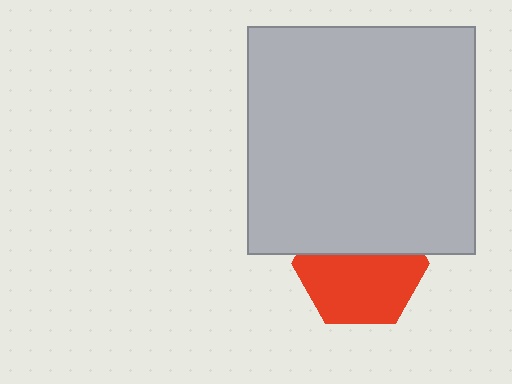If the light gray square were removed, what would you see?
You would see the complete red hexagon.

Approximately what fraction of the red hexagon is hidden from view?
Roughly 41% of the red hexagon is hidden behind the light gray square.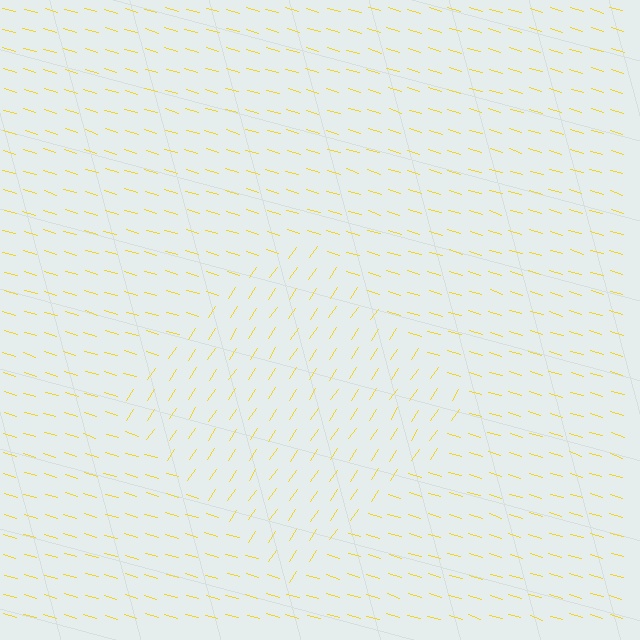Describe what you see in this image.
The image is filled with small yellow line segments. A diamond region in the image has lines oriented differently from the surrounding lines, creating a visible texture boundary.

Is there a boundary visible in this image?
Yes, there is a texture boundary formed by a change in line orientation.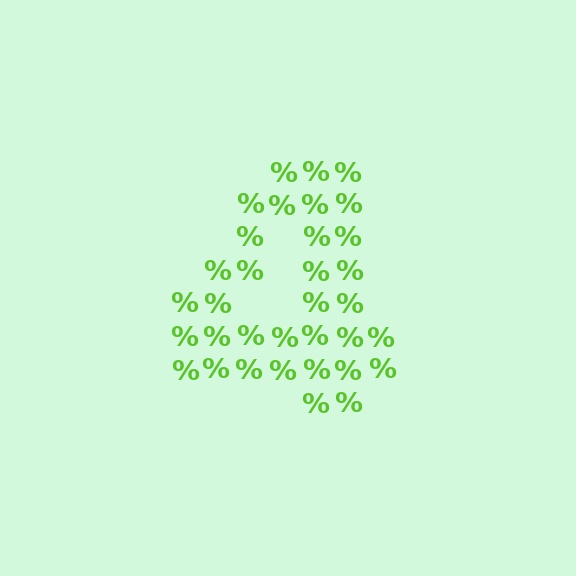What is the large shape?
The large shape is the digit 4.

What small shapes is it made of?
It is made of small percent signs.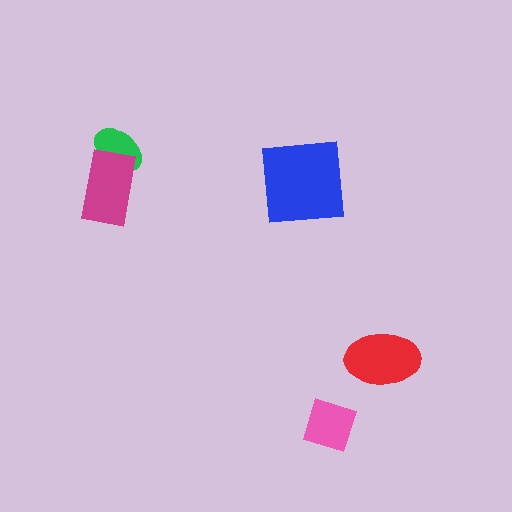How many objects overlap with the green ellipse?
1 object overlaps with the green ellipse.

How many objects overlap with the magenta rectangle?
1 object overlaps with the magenta rectangle.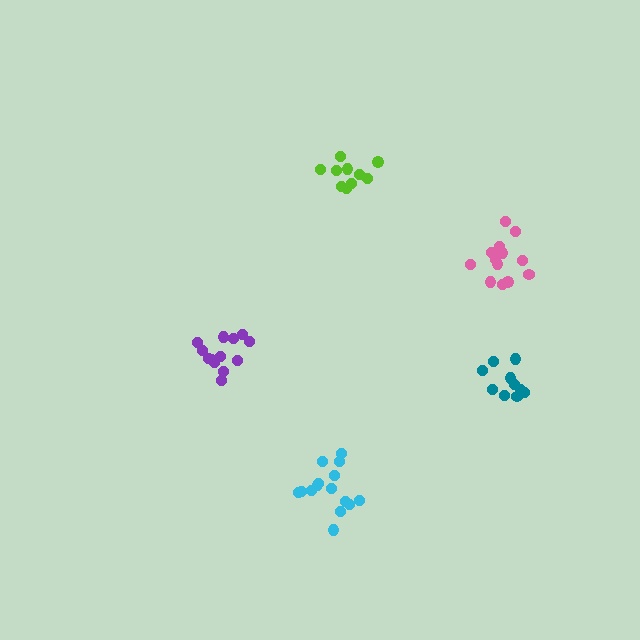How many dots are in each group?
Group 1: 10 dots, Group 2: 14 dots, Group 3: 13 dots, Group 4: 10 dots, Group 5: 15 dots (62 total).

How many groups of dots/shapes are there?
There are 5 groups.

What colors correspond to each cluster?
The clusters are colored: teal, pink, purple, lime, cyan.